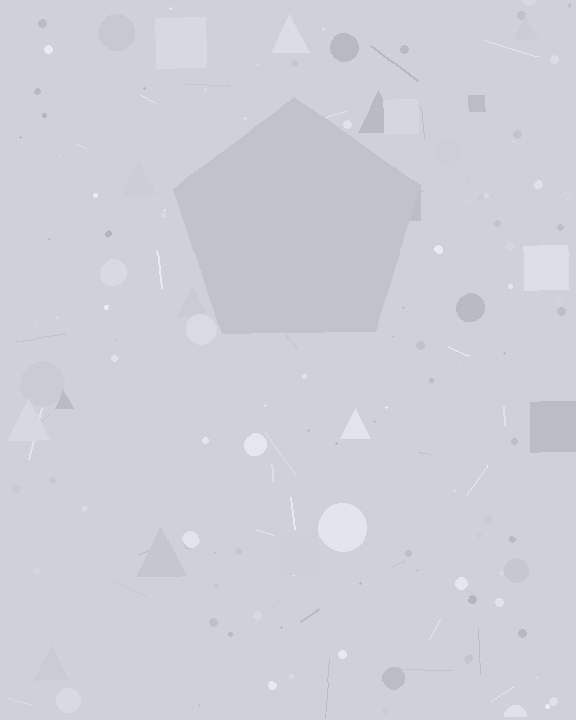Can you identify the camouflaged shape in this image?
The camouflaged shape is a pentagon.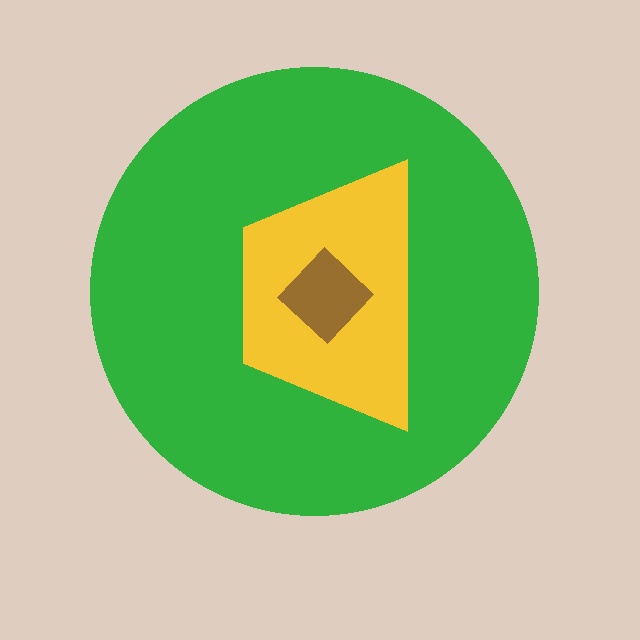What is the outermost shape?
The green circle.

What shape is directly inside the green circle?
The yellow trapezoid.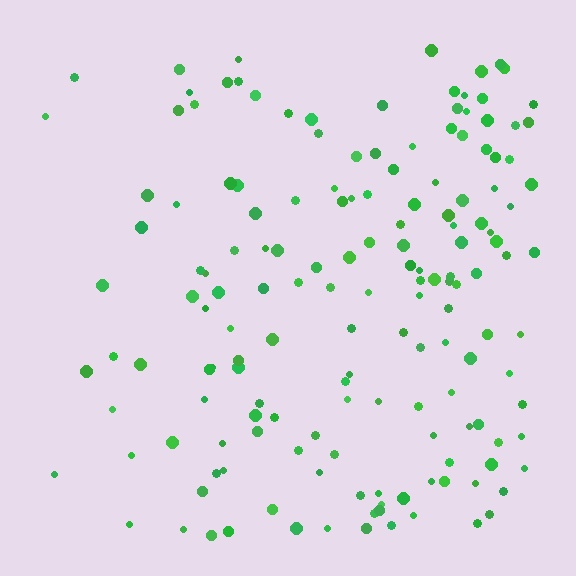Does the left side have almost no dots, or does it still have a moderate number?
Still a moderate number, just noticeably fewer than the right.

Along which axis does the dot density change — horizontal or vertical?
Horizontal.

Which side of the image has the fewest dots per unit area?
The left.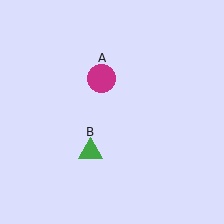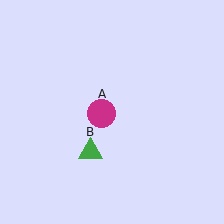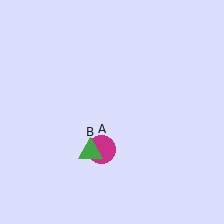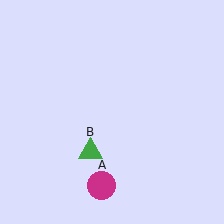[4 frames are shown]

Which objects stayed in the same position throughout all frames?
Green triangle (object B) remained stationary.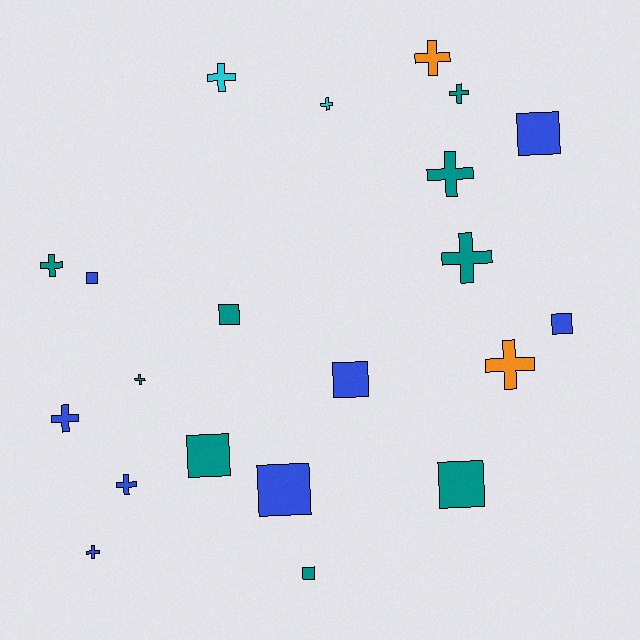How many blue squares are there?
There are 5 blue squares.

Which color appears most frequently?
Teal, with 9 objects.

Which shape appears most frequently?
Cross, with 12 objects.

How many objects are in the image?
There are 21 objects.